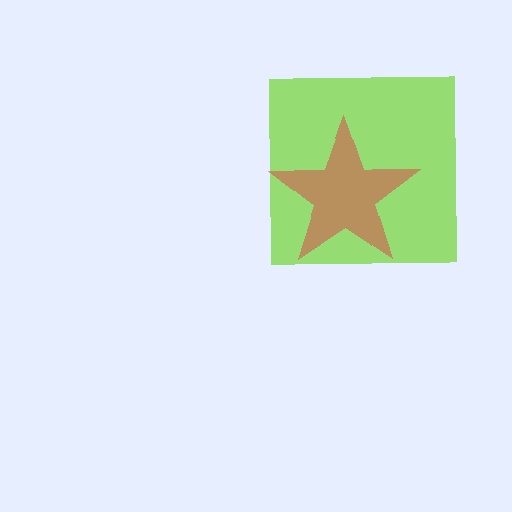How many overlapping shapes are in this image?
There are 2 overlapping shapes in the image.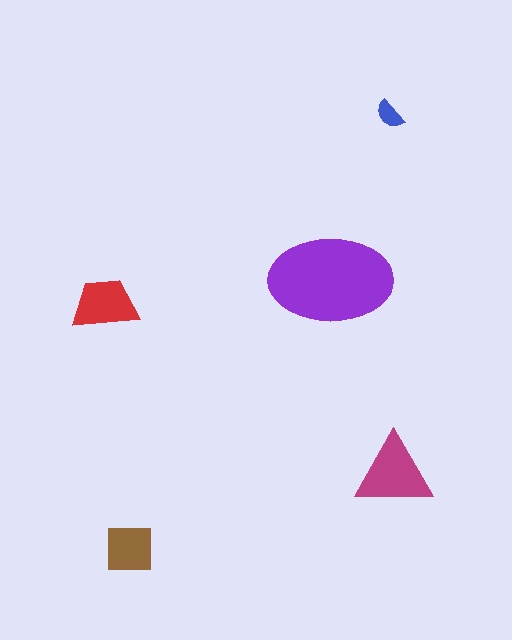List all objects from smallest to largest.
The blue semicircle, the brown square, the red trapezoid, the magenta triangle, the purple ellipse.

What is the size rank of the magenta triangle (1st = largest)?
2nd.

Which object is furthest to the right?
The magenta triangle is rightmost.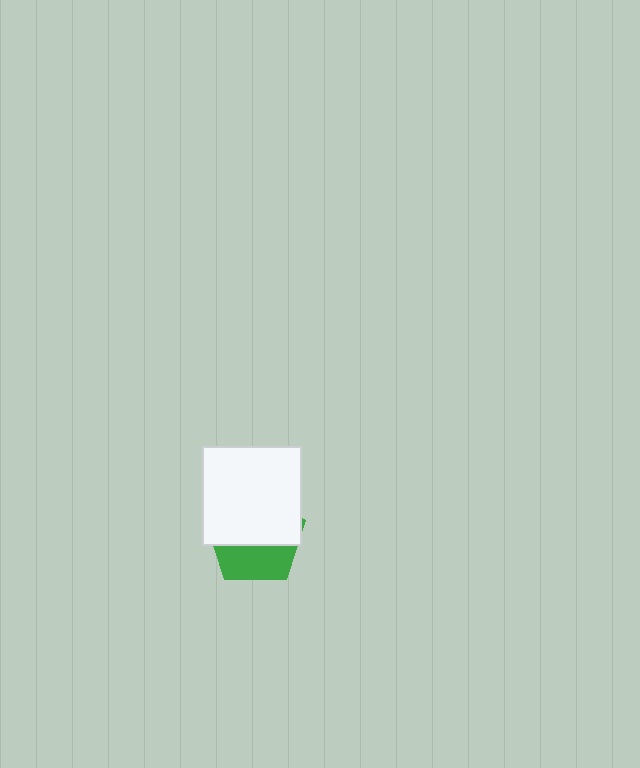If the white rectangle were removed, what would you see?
You would see the complete green pentagon.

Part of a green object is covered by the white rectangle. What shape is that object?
It is a pentagon.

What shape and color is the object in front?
The object in front is a white rectangle.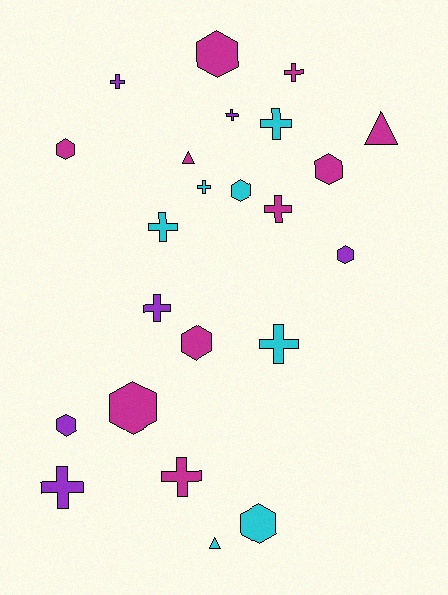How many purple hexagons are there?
There are 2 purple hexagons.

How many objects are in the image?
There are 23 objects.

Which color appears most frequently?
Magenta, with 10 objects.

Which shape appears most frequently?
Cross, with 11 objects.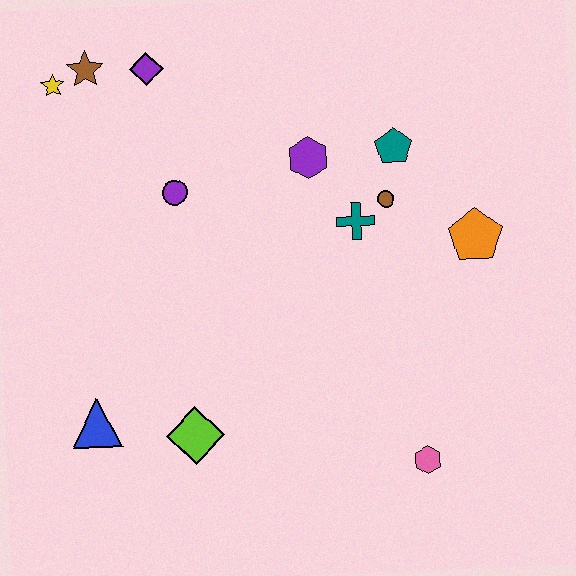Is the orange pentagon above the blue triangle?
Yes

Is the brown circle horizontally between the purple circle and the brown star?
No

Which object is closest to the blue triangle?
The lime diamond is closest to the blue triangle.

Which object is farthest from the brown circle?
The blue triangle is farthest from the brown circle.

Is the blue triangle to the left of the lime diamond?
Yes